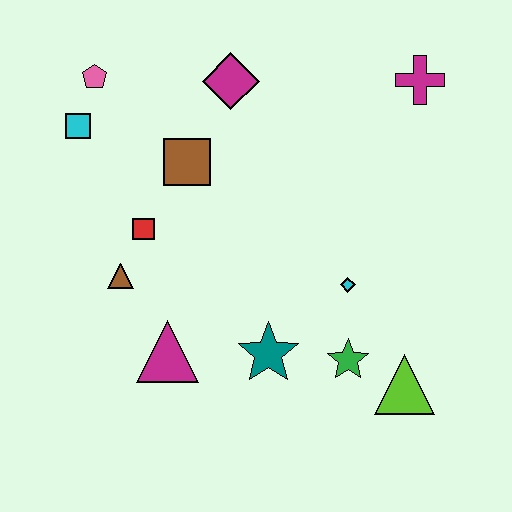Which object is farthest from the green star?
The pink pentagon is farthest from the green star.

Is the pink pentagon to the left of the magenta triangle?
Yes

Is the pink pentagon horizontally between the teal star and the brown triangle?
No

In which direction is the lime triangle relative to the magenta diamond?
The lime triangle is below the magenta diamond.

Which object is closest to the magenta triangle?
The brown triangle is closest to the magenta triangle.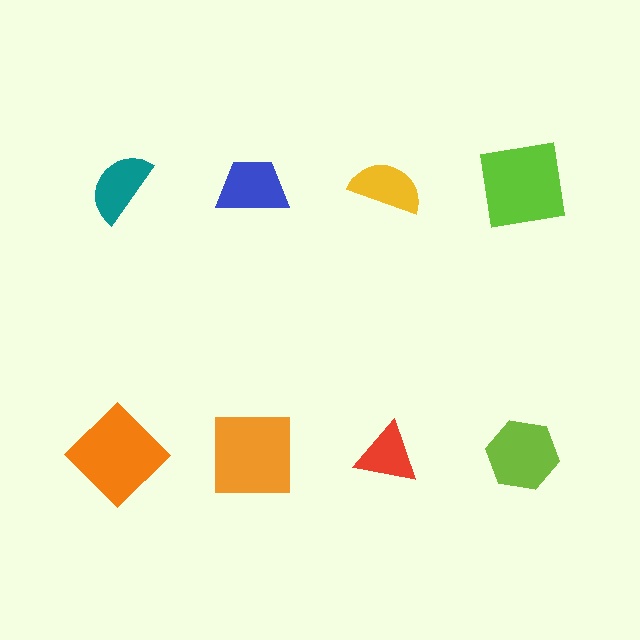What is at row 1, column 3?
A yellow semicircle.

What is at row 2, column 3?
A red triangle.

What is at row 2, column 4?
A lime hexagon.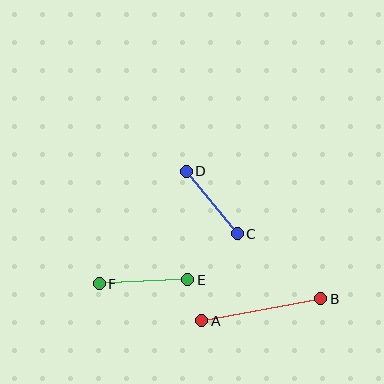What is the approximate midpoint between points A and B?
The midpoint is at approximately (261, 310) pixels.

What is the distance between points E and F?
The distance is approximately 88 pixels.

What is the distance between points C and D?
The distance is approximately 81 pixels.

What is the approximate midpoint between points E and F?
The midpoint is at approximately (143, 282) pixels.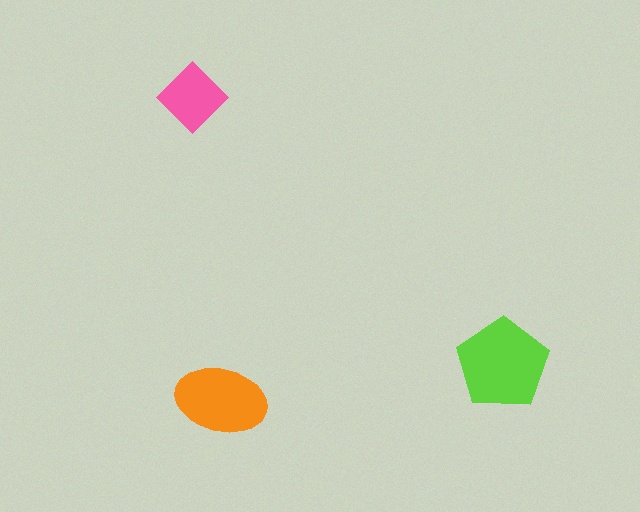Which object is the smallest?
The pink diamond.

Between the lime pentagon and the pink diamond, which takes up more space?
The lime pentagon.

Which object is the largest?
The lime pentagon.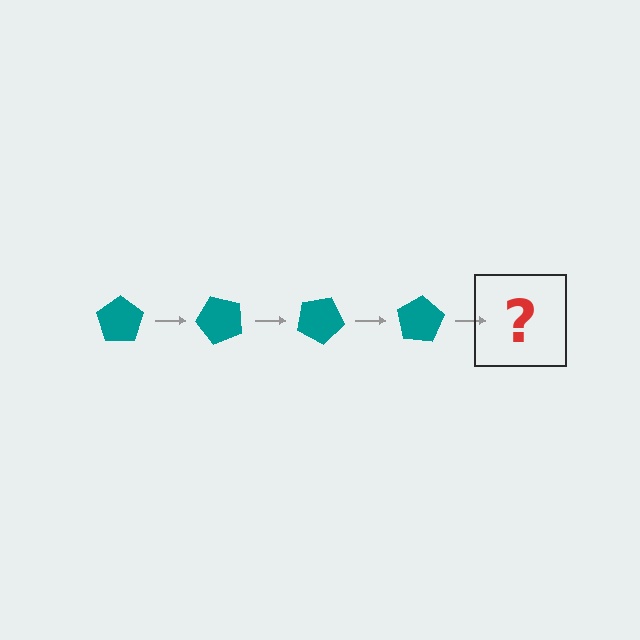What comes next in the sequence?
The next element should be a teal pentagon rotated 200 degrees.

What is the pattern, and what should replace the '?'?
The pattern is that the pentagon rotates 50 degrees each step. The '?' should be a teal pentagon rotated 200 degrees.